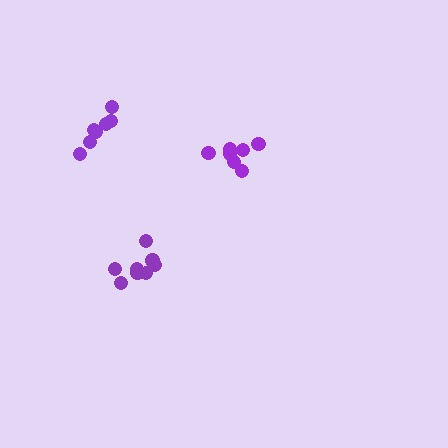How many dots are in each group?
Group 1: 8 dots, Group 2: 7 dots, Group 3: 7 dots (22 total).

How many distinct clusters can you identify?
There are 3 distinct clusters.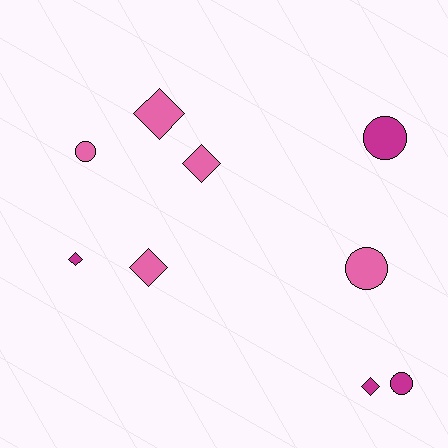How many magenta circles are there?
There are 2 magenta circles.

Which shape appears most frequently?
Diamond, with 5 objects.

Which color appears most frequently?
Pink, with 5 objects.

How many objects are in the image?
There are 9 objects.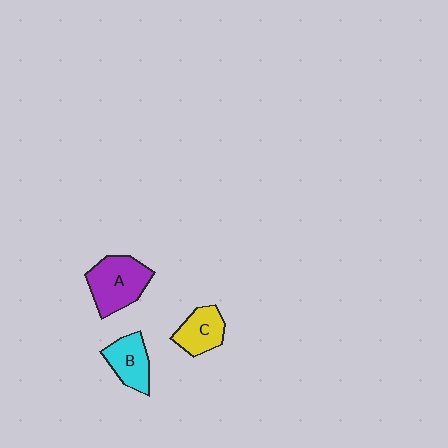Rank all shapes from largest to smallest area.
From largest to smallest: A (purple), B (cyan), C (yellow).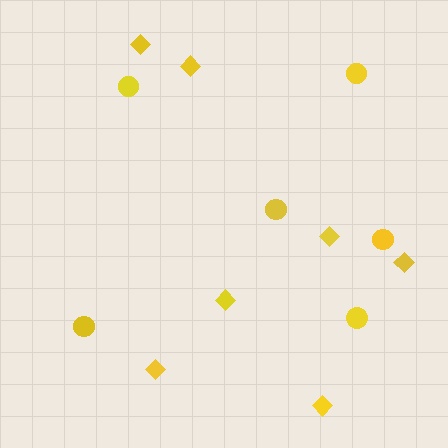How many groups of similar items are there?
There are 2 groups: one group of circles (6) and one group of diamonds (7).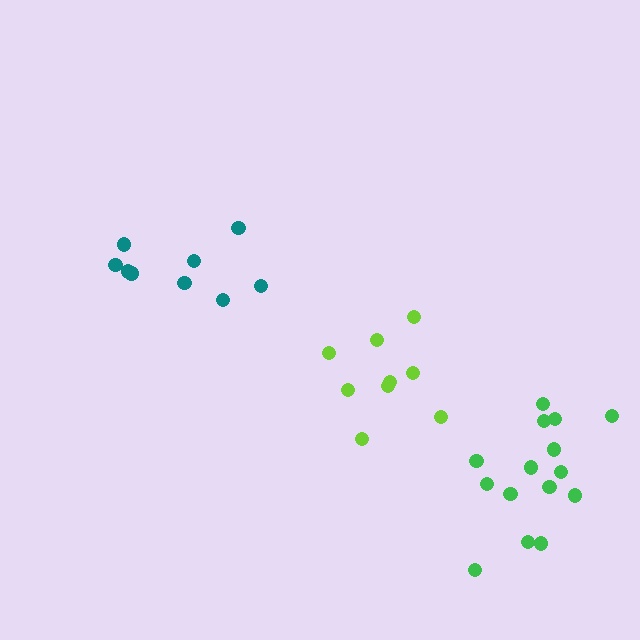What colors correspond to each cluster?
The clusters are colored: teal, green, lime.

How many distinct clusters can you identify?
There are 3 distinct clusters.